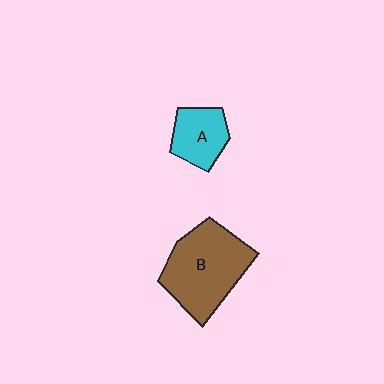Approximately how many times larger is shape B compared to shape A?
Approximately 2.1 times.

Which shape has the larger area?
Shape B (brown).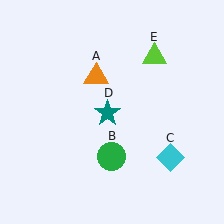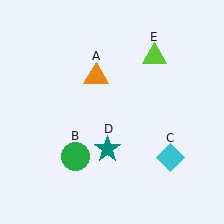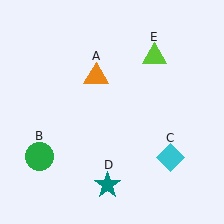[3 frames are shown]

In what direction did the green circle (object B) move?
The green circle (object B) moved left.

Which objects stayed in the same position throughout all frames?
Orange triangle (object A) and cyan diamond (object C) and lime triangle (object E) remained stationary.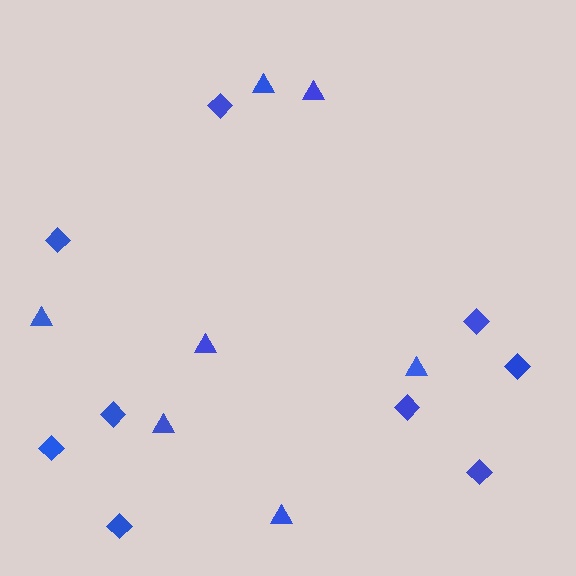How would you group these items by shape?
There are 2 groups: one group of triangles (7) and one group of diamonds (9).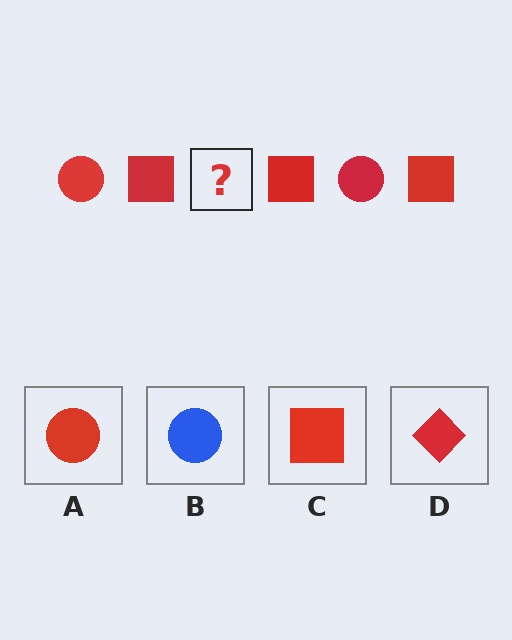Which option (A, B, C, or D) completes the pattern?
A.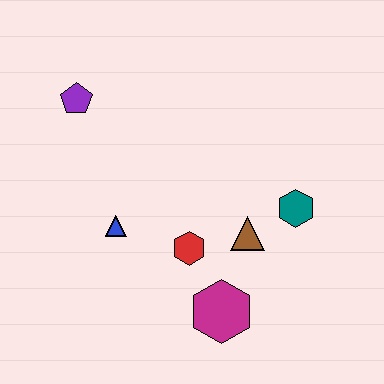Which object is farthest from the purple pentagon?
The magenta hexagon is farthest from the purple pentagon.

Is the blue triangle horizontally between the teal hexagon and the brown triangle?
No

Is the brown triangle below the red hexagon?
No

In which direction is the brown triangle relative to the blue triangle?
The brown triangle is to the right of the blue triangle.